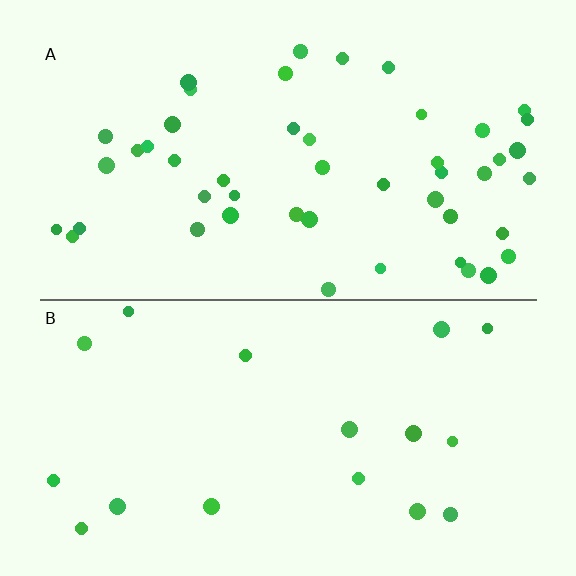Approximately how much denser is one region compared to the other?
Approximately 2.7× — region A over region B.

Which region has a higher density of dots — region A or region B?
A (the top).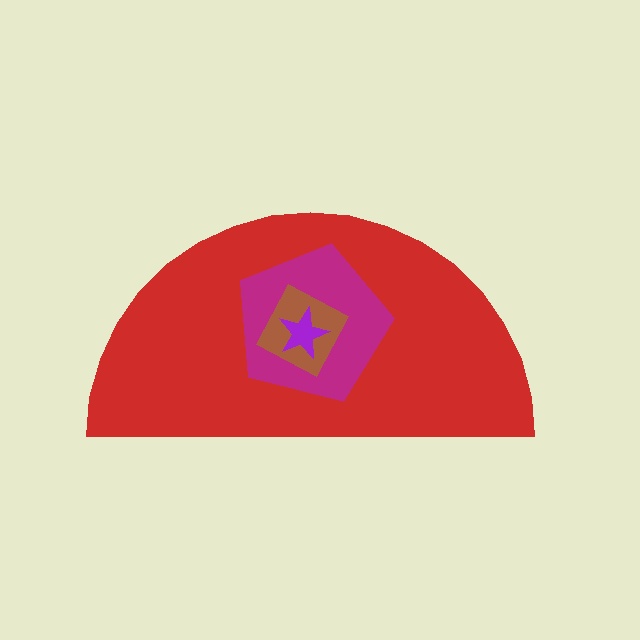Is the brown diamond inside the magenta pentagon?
Yes.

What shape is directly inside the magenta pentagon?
The brown diamond.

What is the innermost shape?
The purple star.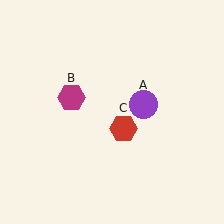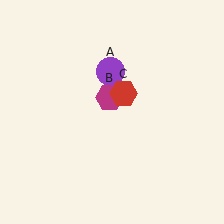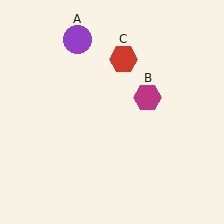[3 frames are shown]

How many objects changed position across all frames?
3 objects changed position: purple circle (object A), magenta hexagon (object B), red hexagon (object C).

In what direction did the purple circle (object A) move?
The purple circle (object A) moved up and to the left.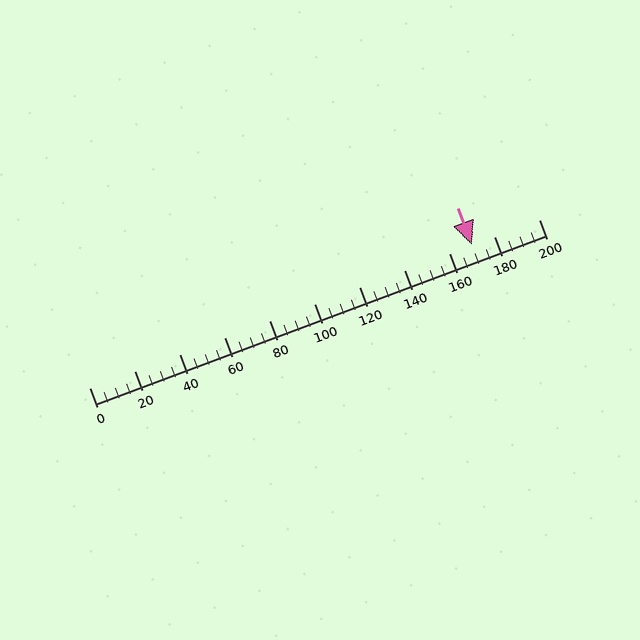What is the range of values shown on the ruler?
The ruler shows values from 0 to 200.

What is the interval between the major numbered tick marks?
The major tick marks are spaced 20 units apart.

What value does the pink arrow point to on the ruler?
The pink arrow points to approximately 170.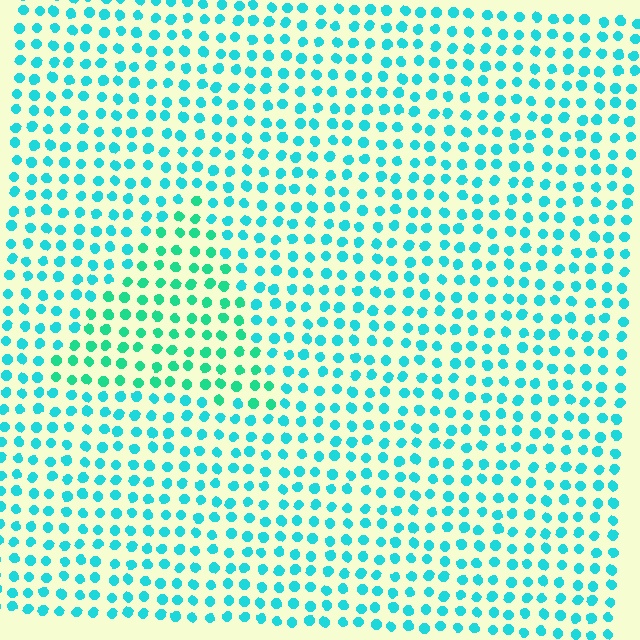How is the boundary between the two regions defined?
The boundary is defined purely by a slight shift in hue (about 26 degrees). Spacing, size, and orientation are identical on both sides.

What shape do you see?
I see a triangle.